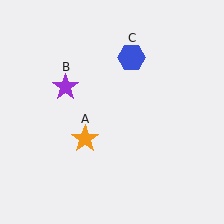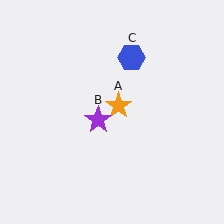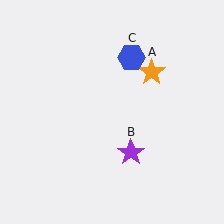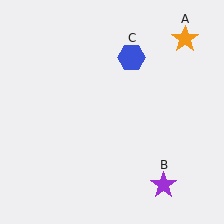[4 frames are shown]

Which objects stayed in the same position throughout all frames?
Blue hexagon (object C) remained stationary.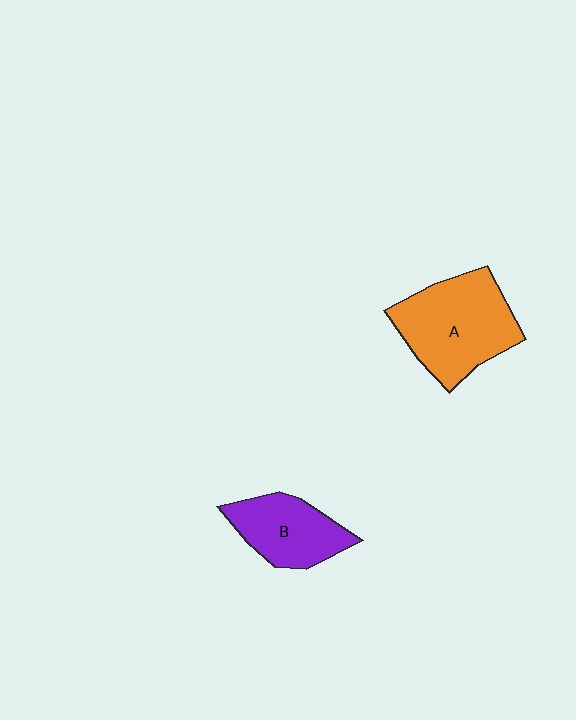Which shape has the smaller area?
Shape B (purple).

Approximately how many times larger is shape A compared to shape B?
Approximately 1.5 times.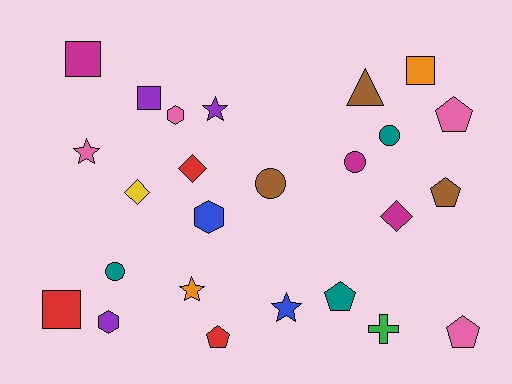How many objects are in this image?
There are 25 objects.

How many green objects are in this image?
There is 1 green object.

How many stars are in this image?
There are 4 stars.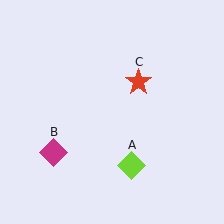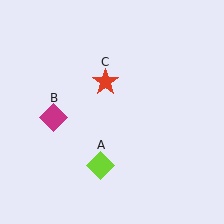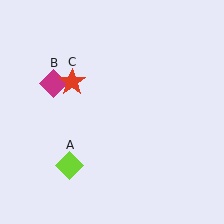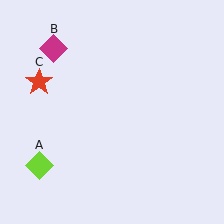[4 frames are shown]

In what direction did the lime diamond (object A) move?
The lime diamond (object A) moved left.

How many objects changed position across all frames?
3 objects changed position: lime diamond (object A), magenta diamond (object B), red star (object C).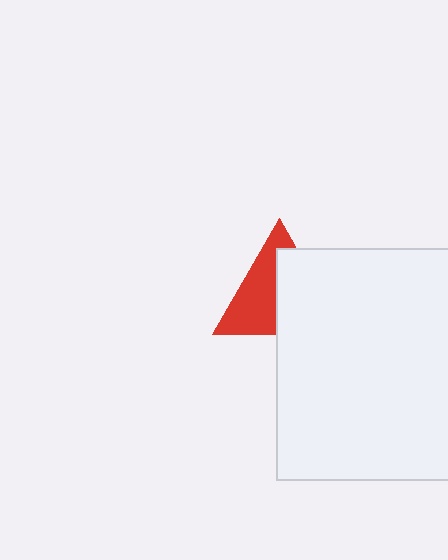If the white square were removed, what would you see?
You would see the complete red triangle.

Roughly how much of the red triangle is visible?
About half of it is visible (roughly 49%).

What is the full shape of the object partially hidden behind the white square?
The partially hidden object is a red triangle.